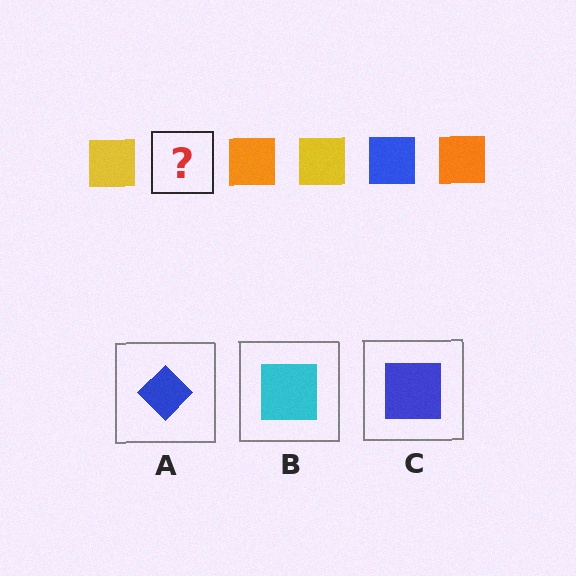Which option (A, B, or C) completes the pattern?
C.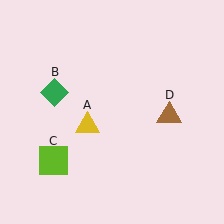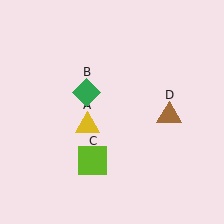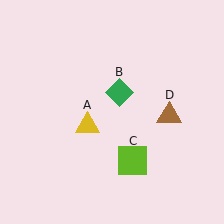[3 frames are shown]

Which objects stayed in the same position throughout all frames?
Yellow triangle (object A) and brown triangle (object D) remained stationary.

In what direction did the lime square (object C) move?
The lime square (object C) moved right.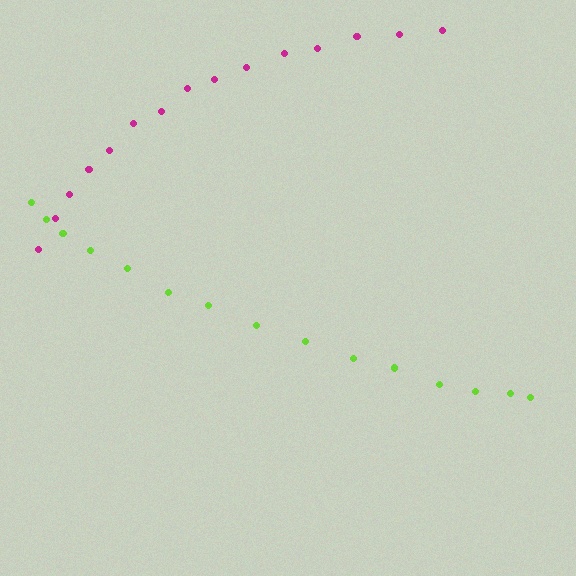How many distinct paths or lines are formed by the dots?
There are 2 distinct paths.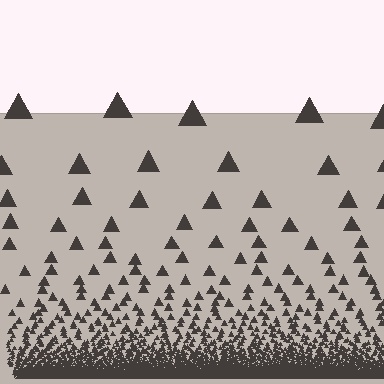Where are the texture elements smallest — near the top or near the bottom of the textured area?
Near the bottom.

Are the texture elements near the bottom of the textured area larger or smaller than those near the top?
Smaller. The gradient is inverted — elements near the bottom are smaller and denser.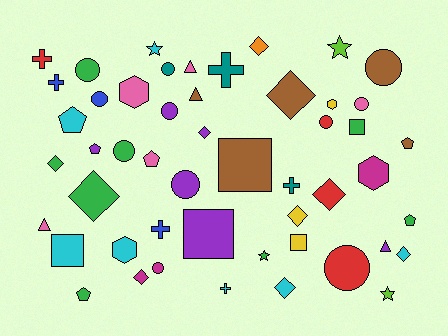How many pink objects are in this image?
There are 5 pink objects.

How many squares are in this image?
There are 5 squares.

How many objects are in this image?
There are 50 objects.